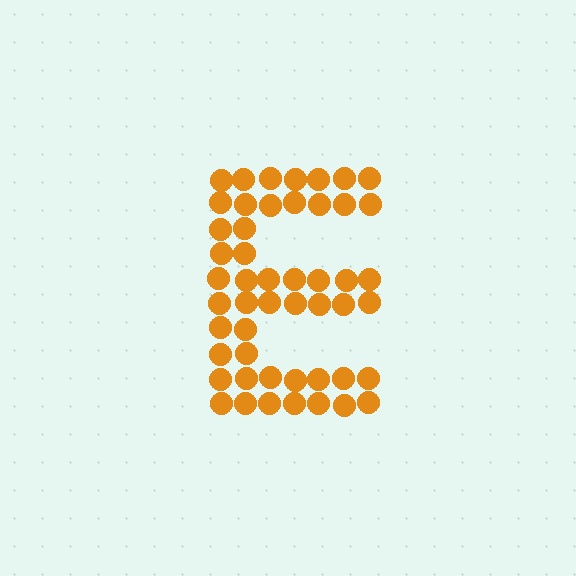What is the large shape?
The large shape is the letter E.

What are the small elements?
The small elements are circles.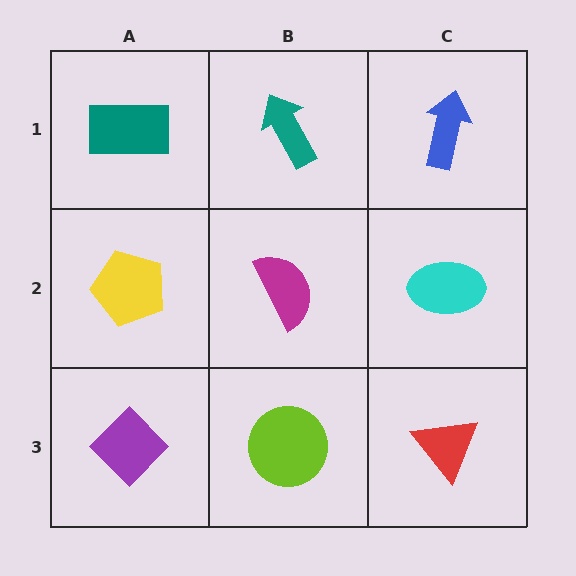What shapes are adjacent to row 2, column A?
A teal rectangle (row 1, column A), a purple diamond (row 3, column A), a magenta semicircle (row 2, column B).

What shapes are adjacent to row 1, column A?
A yellow pentagon (row 2, column A), a teal arrow (row 1, column B).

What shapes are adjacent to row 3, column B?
A magenta semicircle (row 2, column B), a purple diamond (row 3, column A), a red triangle (row 3, column C).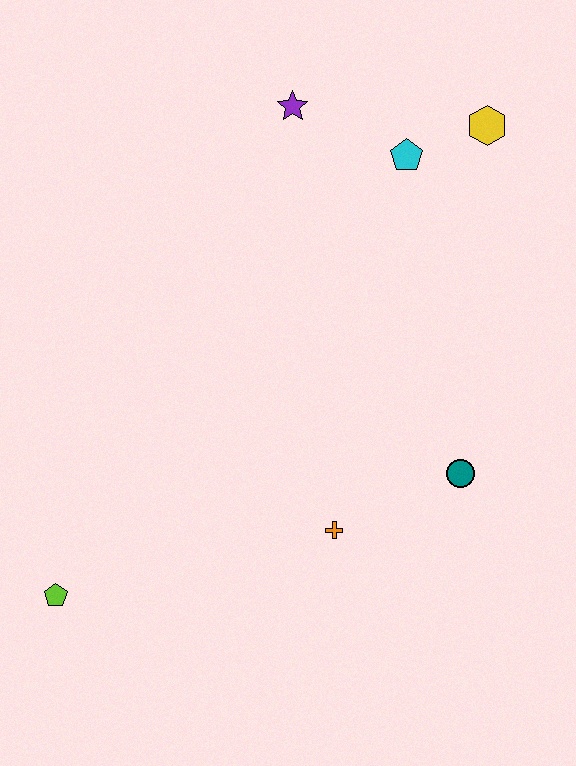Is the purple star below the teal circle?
No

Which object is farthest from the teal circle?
The lime pentagon is farthest from the teal circle.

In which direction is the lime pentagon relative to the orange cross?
The lime pentagon is to the left of the orange cross.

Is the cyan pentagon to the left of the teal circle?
Yes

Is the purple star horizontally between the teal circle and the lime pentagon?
Yes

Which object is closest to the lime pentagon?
The orange cross is closest to the lime pentagon.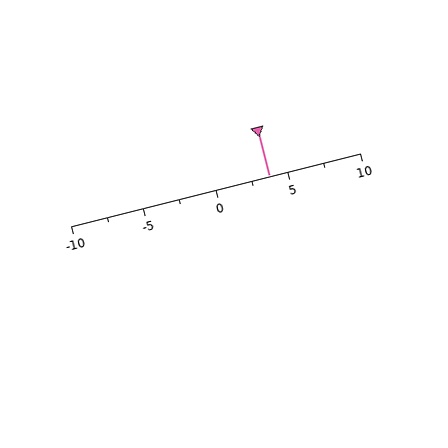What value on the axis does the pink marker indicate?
The marker indicates approximately 3.8.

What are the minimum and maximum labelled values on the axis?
The axis runs from -10 to 10.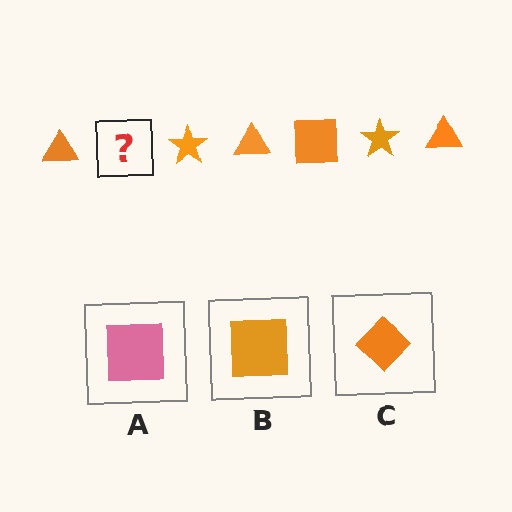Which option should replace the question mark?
Option B.